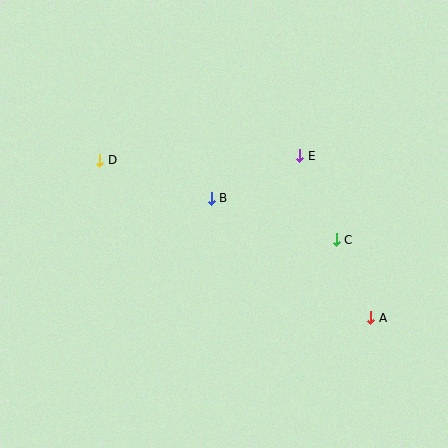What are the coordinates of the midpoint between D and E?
The midpoint between D and E is at (200, 158).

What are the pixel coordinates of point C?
Point C is at (336, 240).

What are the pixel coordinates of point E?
Point E is at (300, 156).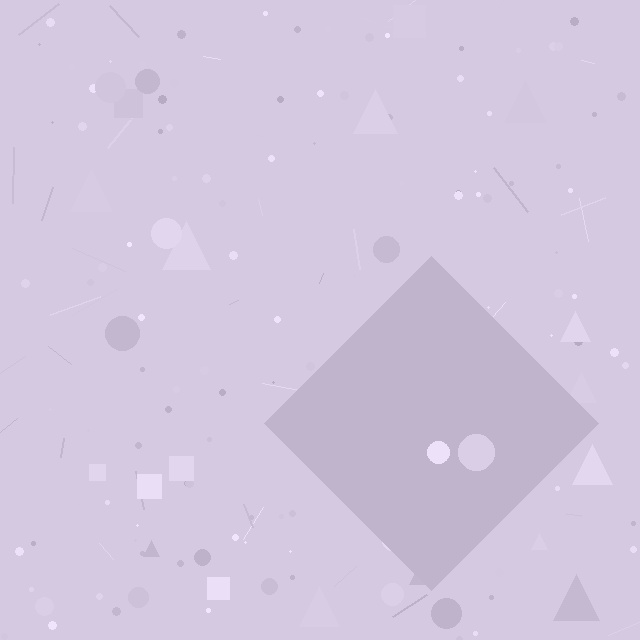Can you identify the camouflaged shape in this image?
The camouflaged shape is a diamond.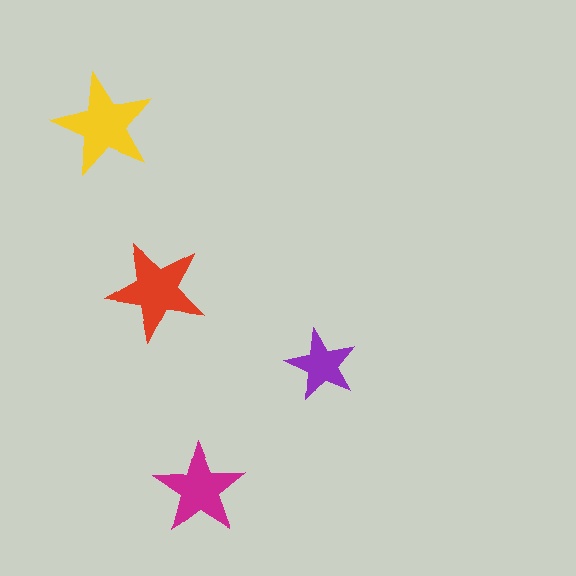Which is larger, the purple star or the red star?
The red one.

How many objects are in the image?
There are 4 objects in the image.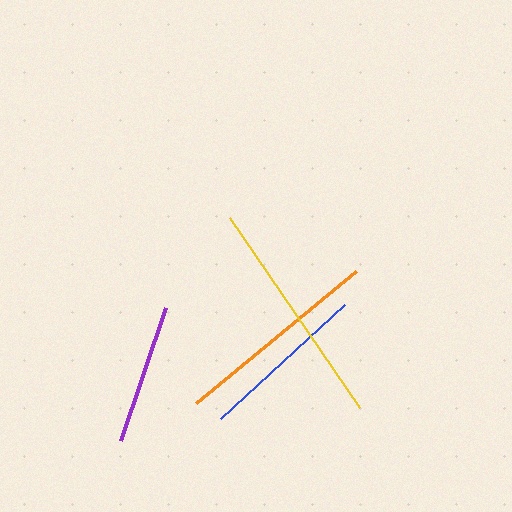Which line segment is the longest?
The yellow line is the longest at approximately 230 pixels.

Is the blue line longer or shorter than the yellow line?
The yellow line is longer than the blue line.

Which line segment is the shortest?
The purple line is the shortest at approximately 141 pixels.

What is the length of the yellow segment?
The yellow segment is approximately 230 pixels long.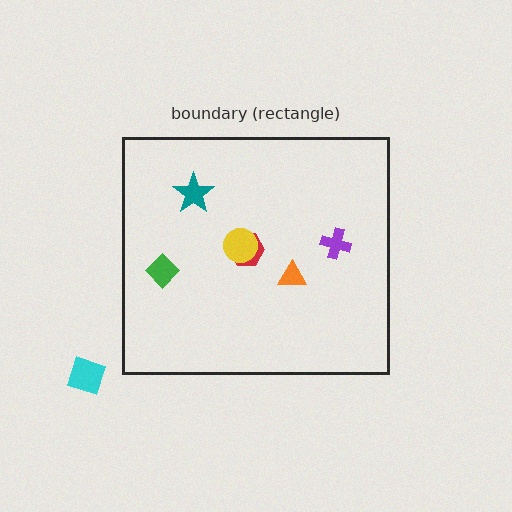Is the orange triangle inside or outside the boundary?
Inside.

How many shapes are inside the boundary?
6 inside, 1 outside.